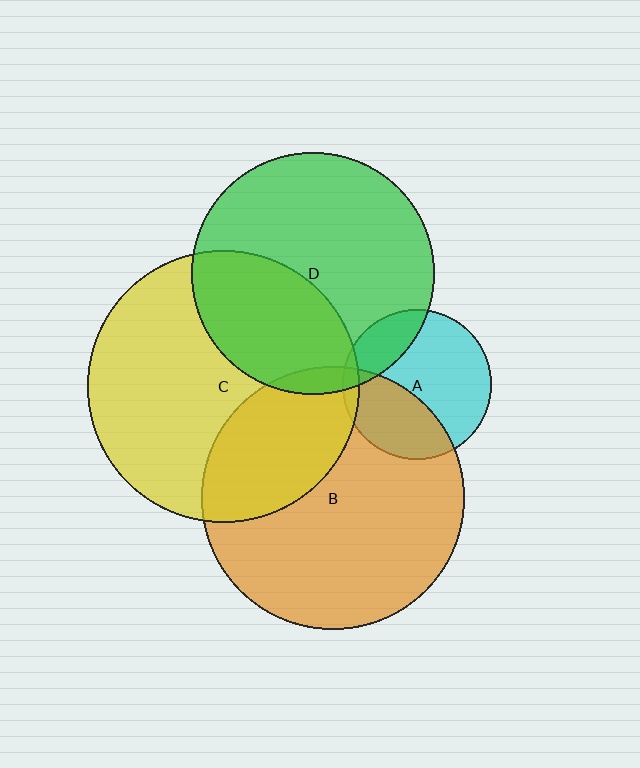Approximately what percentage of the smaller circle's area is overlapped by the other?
Approximately 5%.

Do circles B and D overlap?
Yes.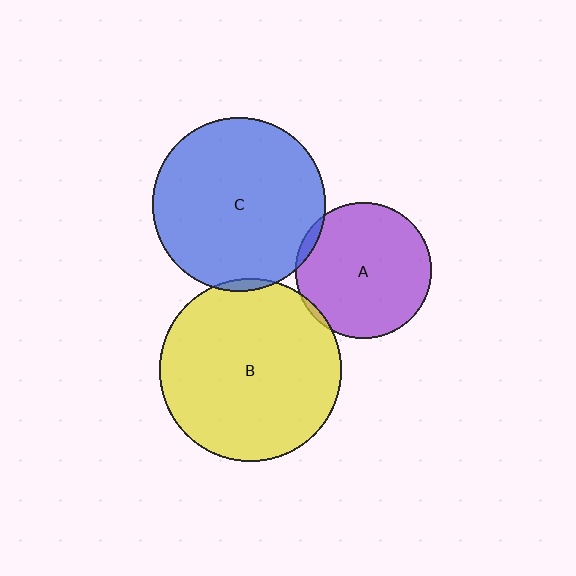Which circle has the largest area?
Circle B (yellow).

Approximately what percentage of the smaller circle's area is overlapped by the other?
Approximately 5%.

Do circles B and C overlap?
Yes.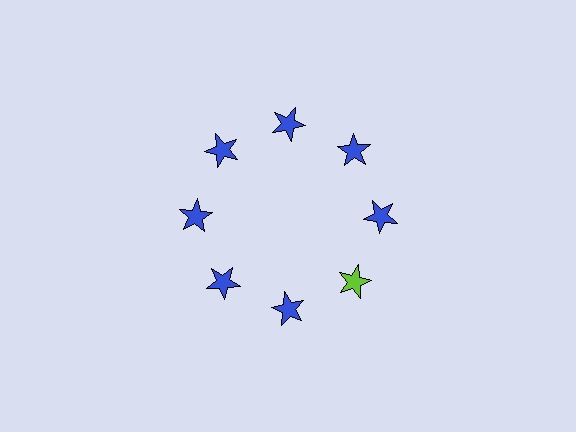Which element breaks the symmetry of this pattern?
The lime star at roughly the 4 o'clock position breaks the symmetry. All other shapes are blue stars.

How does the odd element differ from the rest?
It has a different color: lime instead of blue.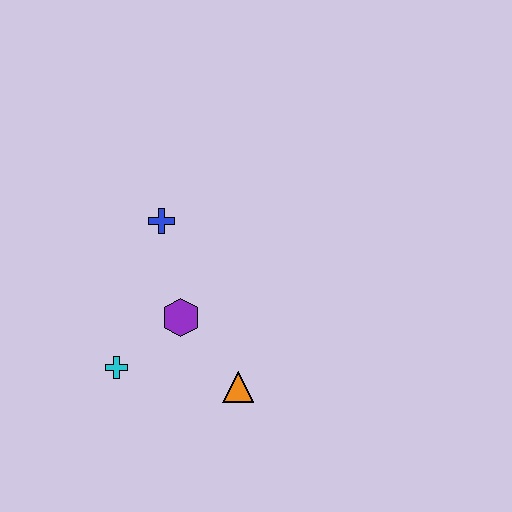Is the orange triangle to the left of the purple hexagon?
No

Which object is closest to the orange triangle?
The purple hexagon is closest to the orange triangle.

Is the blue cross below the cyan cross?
No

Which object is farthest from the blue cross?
The orange triangle is farthest from the blue cross.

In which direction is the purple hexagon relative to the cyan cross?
The purple hexagon is to the right of the cyan cross.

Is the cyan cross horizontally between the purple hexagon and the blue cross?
No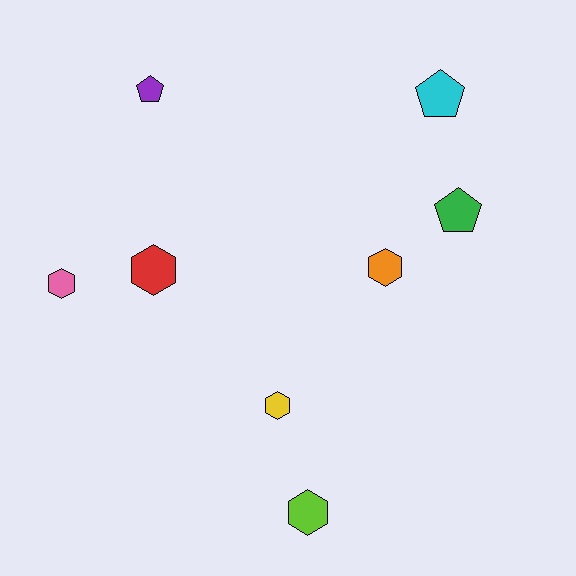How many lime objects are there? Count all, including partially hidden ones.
There is 1 lime object.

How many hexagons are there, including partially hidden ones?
There are 5 hexagons.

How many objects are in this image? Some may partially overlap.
There are 8 objects.